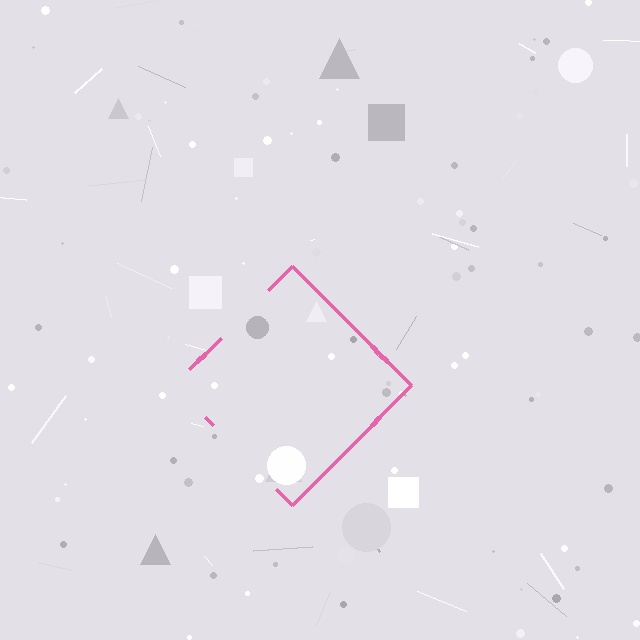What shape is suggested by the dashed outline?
The dashed outline suggests a diamond.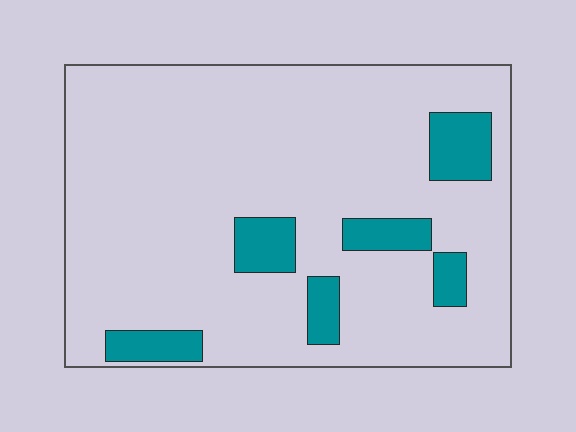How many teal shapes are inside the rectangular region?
6.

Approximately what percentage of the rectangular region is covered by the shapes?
Approximately 15%.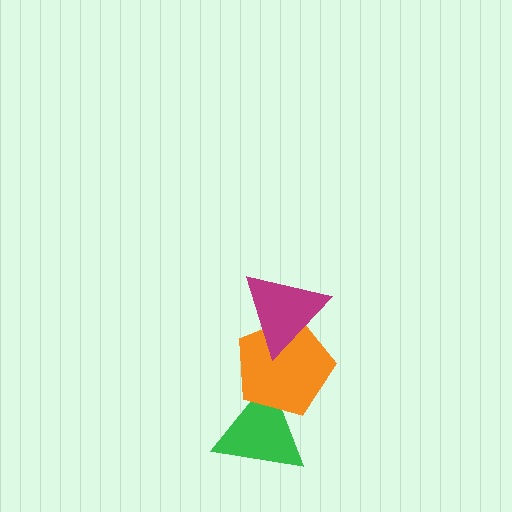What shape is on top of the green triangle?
The orange pentagon is on top of the green triangle.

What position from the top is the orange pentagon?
The orange pentagon is 2nd from the top.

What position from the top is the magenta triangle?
The magenta triangle is 1st from the top.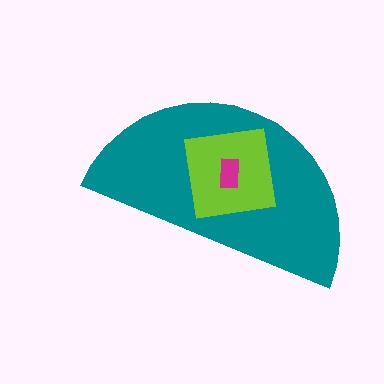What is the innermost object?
The magenta rectangle.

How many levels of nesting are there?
3.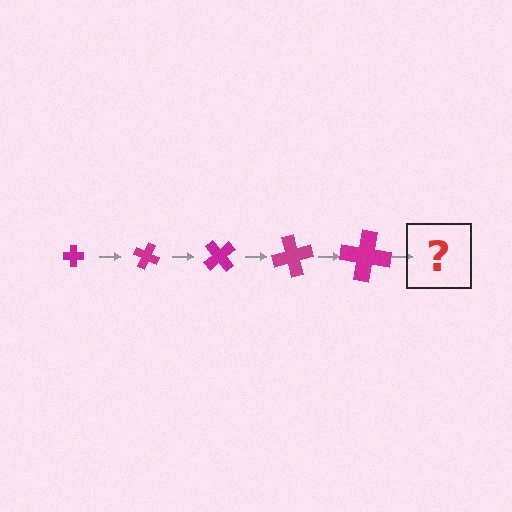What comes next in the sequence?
The next element should be a cross, larger than the previous one and rotated 125 degrees from the start.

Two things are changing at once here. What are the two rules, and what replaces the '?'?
The two rules are that the cross grows larger each step and it rotates 25 degrees each step. The '?' should be a cross, larger than the previous one and rotated 125 degrees from the start.